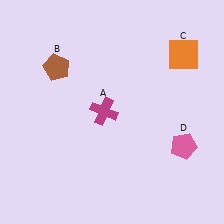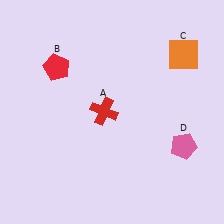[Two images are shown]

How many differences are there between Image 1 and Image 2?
There are 2 differences between the two images.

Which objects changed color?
A changed from magenta to red. B changed from brown to red.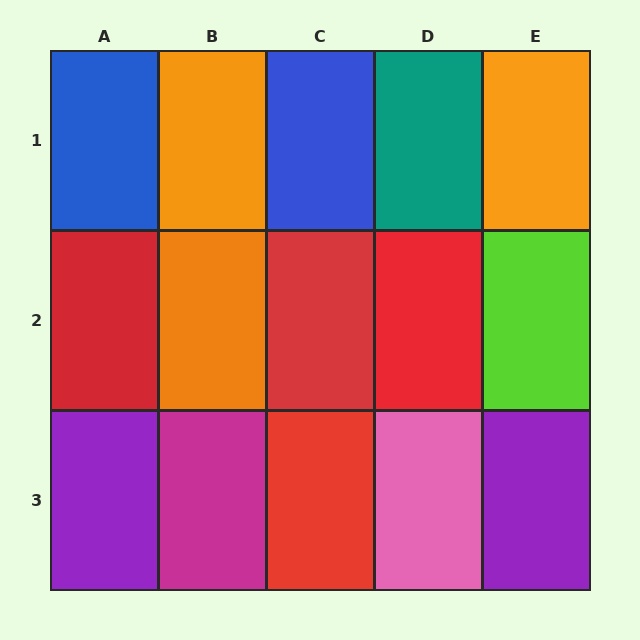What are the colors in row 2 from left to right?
Red, orange, red, red, lime.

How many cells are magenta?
1 cell is magenta.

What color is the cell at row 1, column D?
Teal.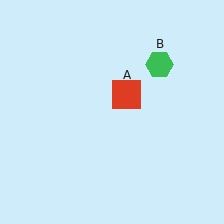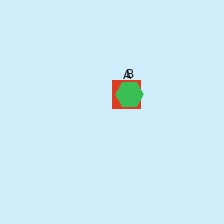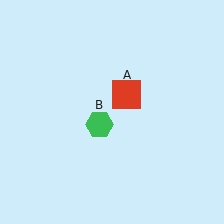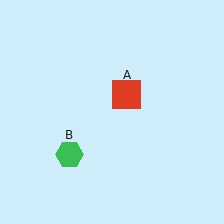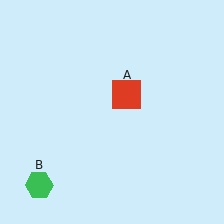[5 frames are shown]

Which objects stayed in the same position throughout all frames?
Red square (object A) remained stationary.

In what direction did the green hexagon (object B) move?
The green hexagon (object B) moved down and to the left.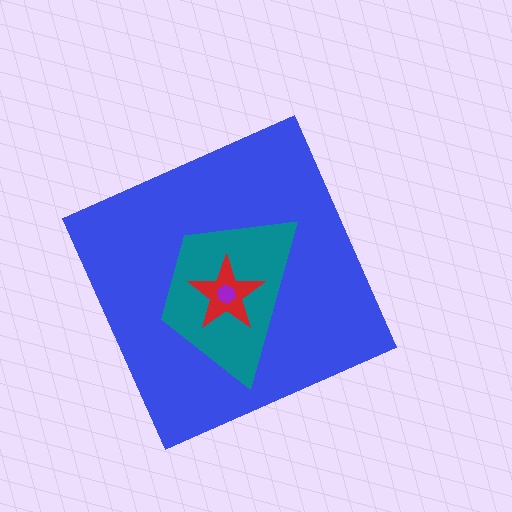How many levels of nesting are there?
4.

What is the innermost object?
The purple hexagon.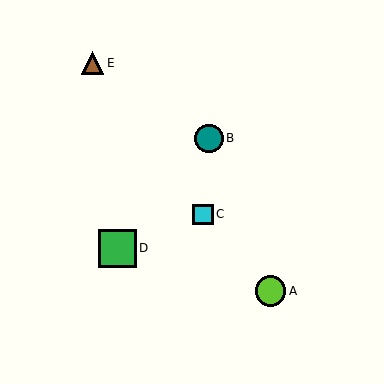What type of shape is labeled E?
Shape E is a brown triangle.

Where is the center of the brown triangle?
The center of the brown triangle is at (93, 63).